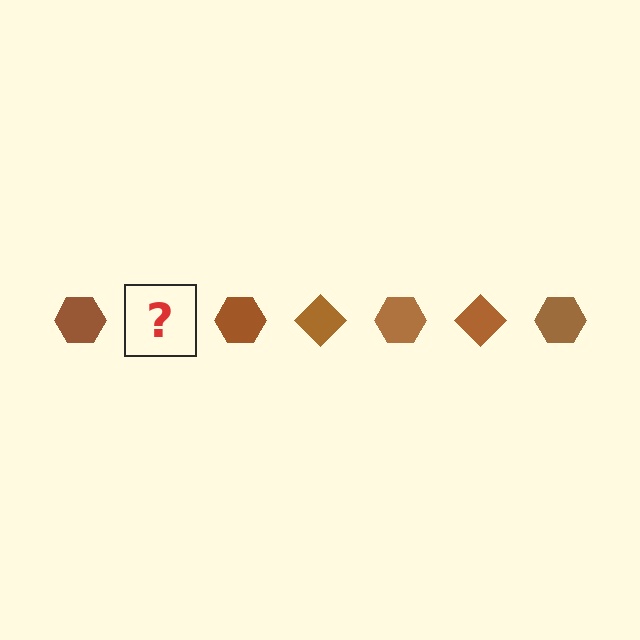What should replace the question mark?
The question mark should be replaced with a brown diamond.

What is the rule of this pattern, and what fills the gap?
The rule is that the pattern cycles through hexagon, diamond shapes in brown. The gap should be filled with a brown diamond.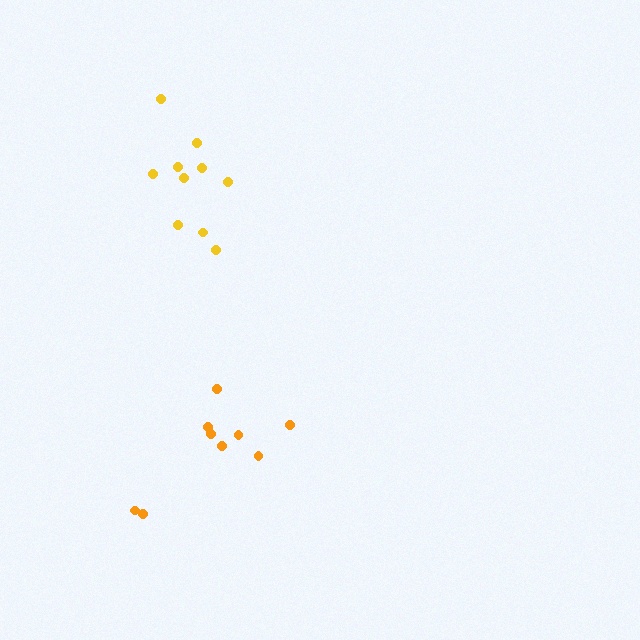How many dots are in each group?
Group 1: 9 dots, Group 2: 10 dots (19 total).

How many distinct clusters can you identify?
There are 2 distinct clusters.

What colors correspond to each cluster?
The clusters are colored: orange, yellow.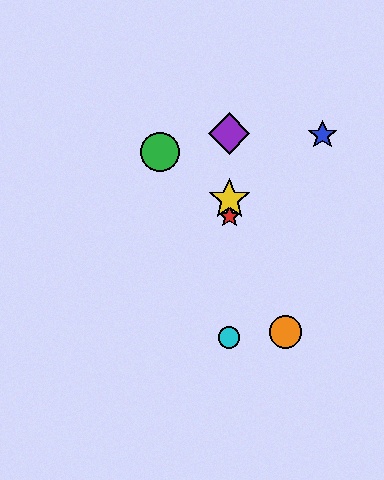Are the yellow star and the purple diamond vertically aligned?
Yes, both are at x≈229.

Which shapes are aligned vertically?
The red star, the yellow star, the purple diamond, the cyan circle are aligned vertically.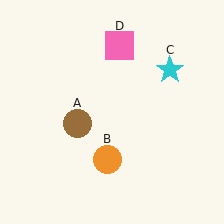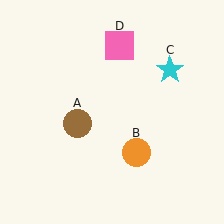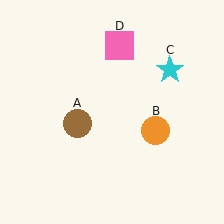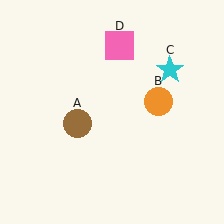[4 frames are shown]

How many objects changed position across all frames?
1 object changed position: orange circle (object B).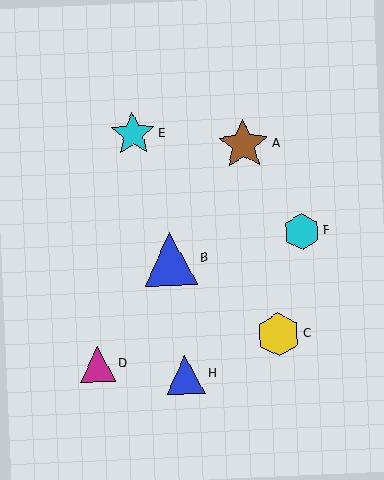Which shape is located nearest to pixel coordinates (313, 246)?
The cyan hexagon (labeled F) at (302, 232) is nearest to that location.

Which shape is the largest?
The blue triangle (labeled B) is the largest.